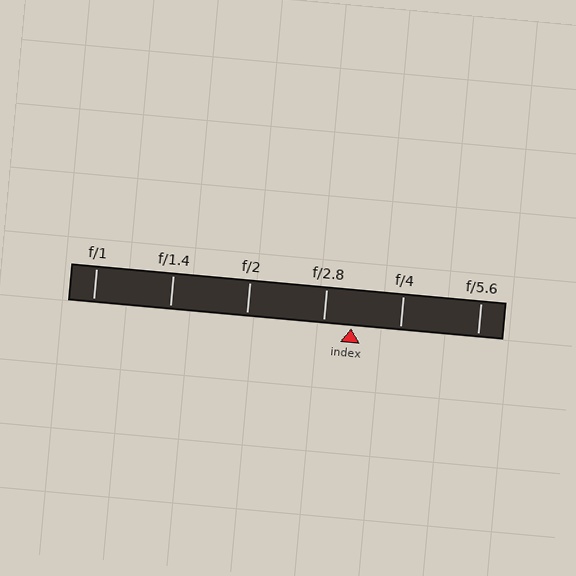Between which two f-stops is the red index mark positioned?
The index mark is between f/2.8 and f/4.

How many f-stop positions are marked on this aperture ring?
There are 6 f-stop positions marked.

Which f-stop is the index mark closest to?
The index mark is closest to f/2.8.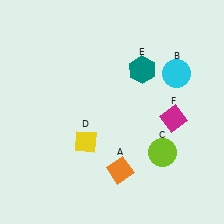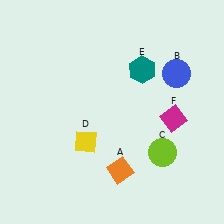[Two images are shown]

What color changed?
The circle (B) changed from cyan in Image 1 to blue in Image 2.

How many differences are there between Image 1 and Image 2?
There is 1 difference between the two images.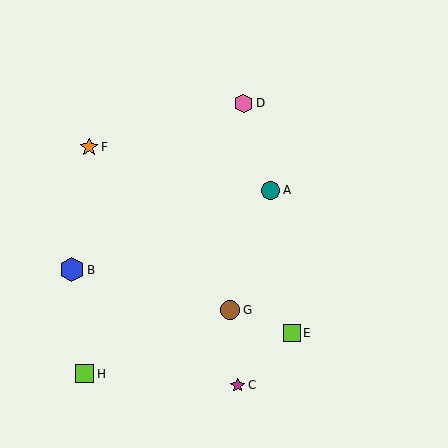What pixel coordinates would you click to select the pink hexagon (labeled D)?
Click at (244, 103) to select the pink hexagon D.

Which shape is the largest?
The blue hexagon (labeled B) is the largest.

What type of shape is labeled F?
Shape F is an orange star.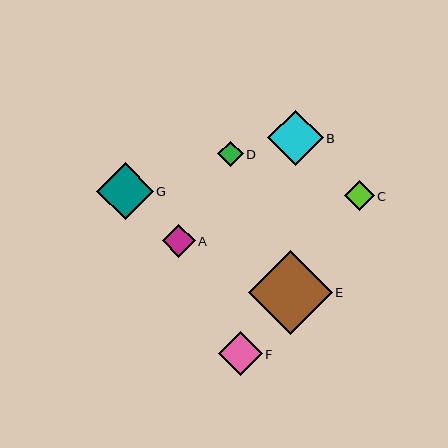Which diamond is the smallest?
Diamond D is the smallest with a size of approximately 25 pixels.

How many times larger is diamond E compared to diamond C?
Diamond E is approximately 2.8 times the size of diamond C.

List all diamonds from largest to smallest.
From largest to smallest: E, G, B, F, A, C, D.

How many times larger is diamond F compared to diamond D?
Diamond F is approximately 1.7 times the size of diamond D.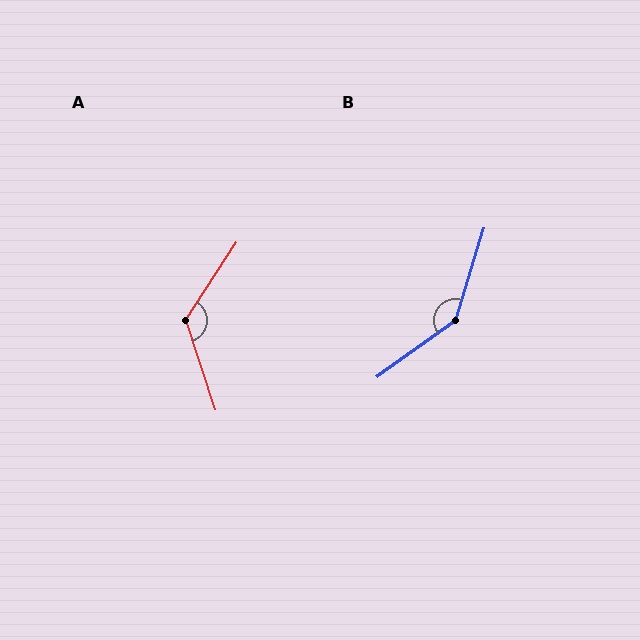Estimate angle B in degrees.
Approximately 143 degrees.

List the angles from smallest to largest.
A (129°), B (143°).